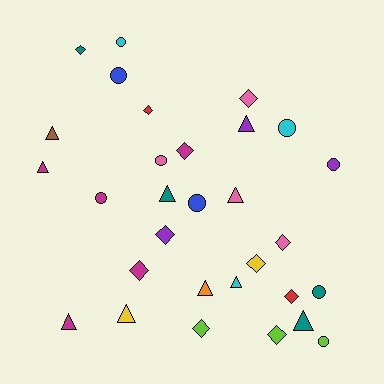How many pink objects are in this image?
There are 4 pink objects.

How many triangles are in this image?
There are 10 triangles.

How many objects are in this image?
There are 30 objects.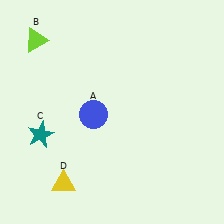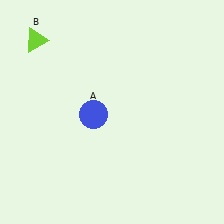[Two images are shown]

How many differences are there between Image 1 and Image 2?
There are 2 differences between the two images.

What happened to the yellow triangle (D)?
The yellow triangle (D) was removed in Image 2. It was in the bottom-left area of Image 1.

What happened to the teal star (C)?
The teal star (C) was removed in Image 2. It was in the bottom-left area of Image 1.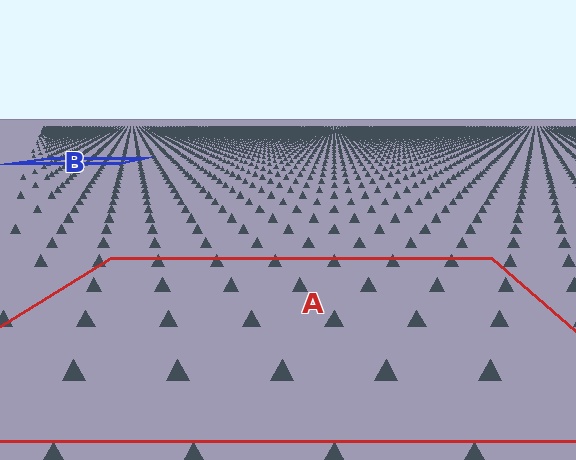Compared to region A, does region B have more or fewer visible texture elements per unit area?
Region B has more texture elements per unit area — they are packed more densely because it is farther away.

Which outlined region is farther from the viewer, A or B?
Region B is farther from the viewer — the texture elements inside it appear smaller and more densely packed.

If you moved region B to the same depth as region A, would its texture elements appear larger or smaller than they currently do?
They would appear larger. At a closer depth, the same texture elements are projected at a bigger on-screen size.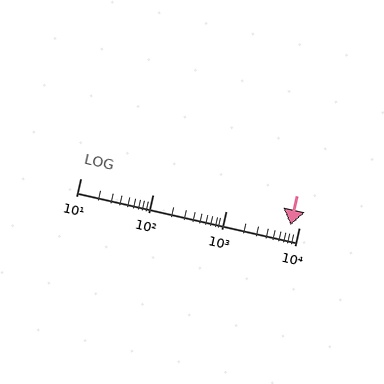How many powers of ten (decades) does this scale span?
The scale spans 3 decades, from 10 to 10000.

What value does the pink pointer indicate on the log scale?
The pointer indicates approximately 7600.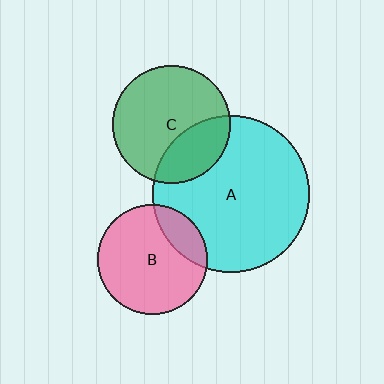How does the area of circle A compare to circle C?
Approximately 1.8 times.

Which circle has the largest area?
Circle A (cyan).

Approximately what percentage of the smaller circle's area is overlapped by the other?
Approximately 20%.